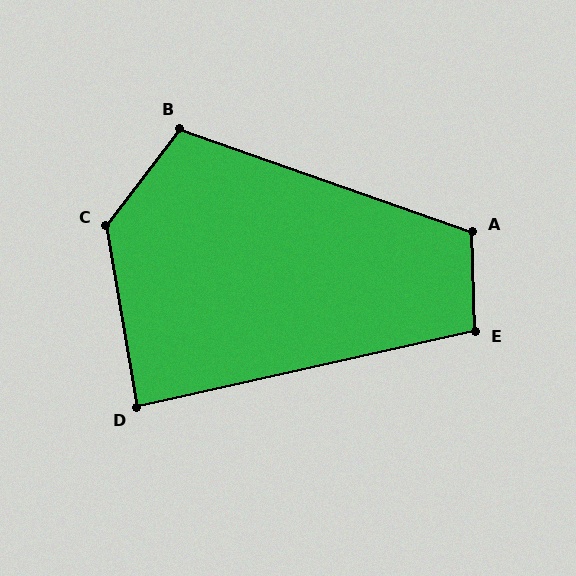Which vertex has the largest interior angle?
C, at approximately 133 degrees.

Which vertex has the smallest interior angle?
D, at approximately 87 degrees.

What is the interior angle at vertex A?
Approximately 111 degrees (obtuse).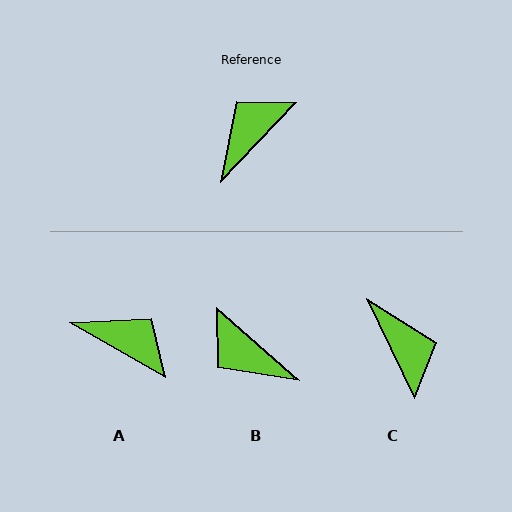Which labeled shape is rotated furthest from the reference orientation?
C, about 111 degrees away.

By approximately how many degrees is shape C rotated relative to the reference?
Approximately 111 degrees clockwise.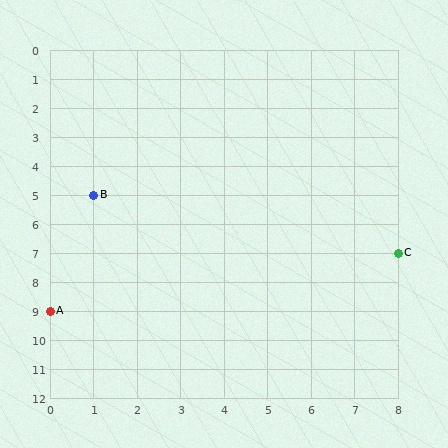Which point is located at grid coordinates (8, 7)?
Point C is at (8, 7).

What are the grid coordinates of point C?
Point C is at grid coordinates (8, 7).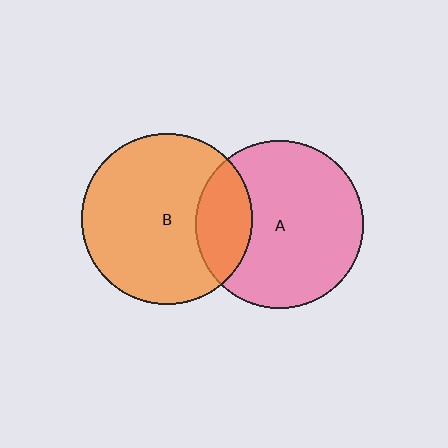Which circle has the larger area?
Circle B (orange).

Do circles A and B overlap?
Yes.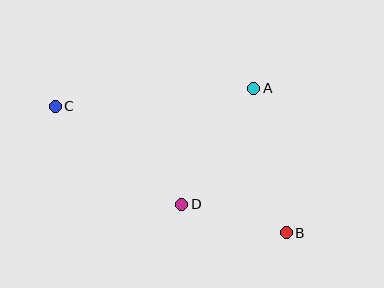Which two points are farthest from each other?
Points B and C are farthest from each other.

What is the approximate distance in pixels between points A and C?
The distance between A and C is approximately 199 pixels.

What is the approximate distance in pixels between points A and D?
The distance between A and D is approximately 136 pixels.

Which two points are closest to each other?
Points B and D are closest to each other.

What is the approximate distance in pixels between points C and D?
The distance between C and D is approximately 160 pixels.